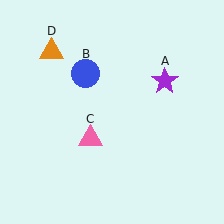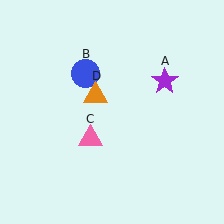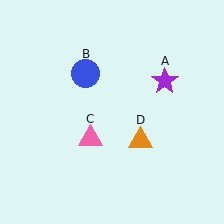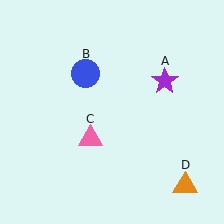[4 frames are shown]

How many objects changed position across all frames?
1 object changed position: orange triangle (object D).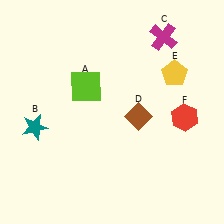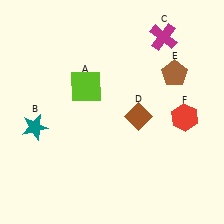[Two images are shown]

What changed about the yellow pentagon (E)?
In Image 1, E is yellow. In Image 2, it changed to brown.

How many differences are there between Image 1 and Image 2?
There is 1 difference between the two images.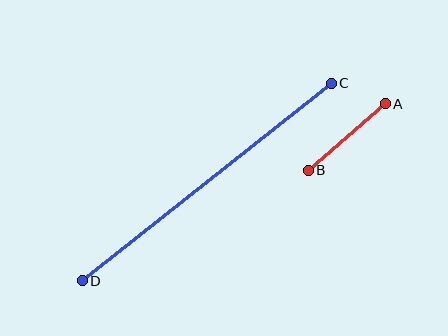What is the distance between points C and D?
The distance is approximately 318 pixels.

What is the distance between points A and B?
The distance is approximately 102 pixels.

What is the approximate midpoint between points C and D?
The midpoint is at approximately (207, 182) pixels.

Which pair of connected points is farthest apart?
Points C and D are farthest apart.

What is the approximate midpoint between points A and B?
The midpoint is at approximately (347, 137) pixels.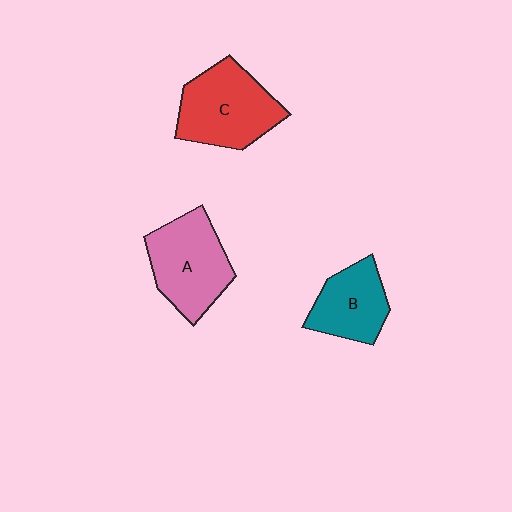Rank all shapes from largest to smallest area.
From largest to smallest: C (red), A (pink), B (teal).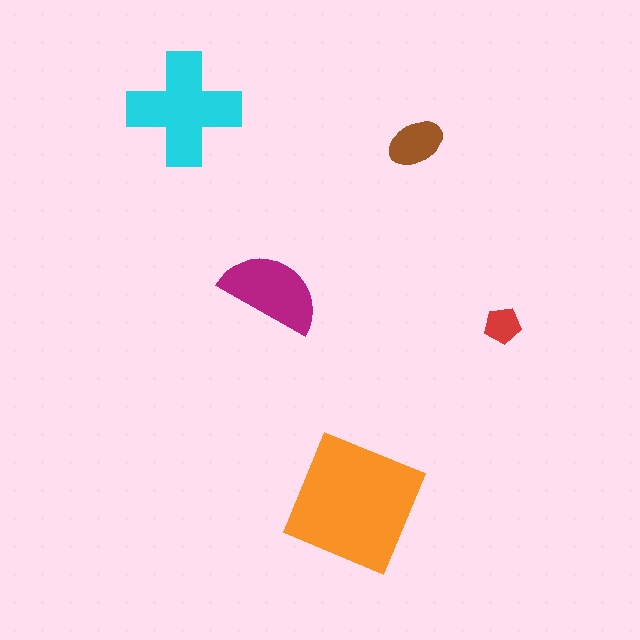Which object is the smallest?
The red pentagon.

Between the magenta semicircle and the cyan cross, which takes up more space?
The cyan cross.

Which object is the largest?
The orange square.